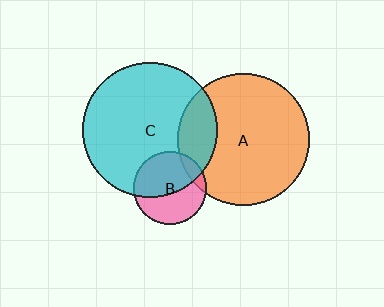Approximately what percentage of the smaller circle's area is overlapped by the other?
Approximately 20%.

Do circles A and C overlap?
Yes.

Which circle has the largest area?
Circle C (cyan).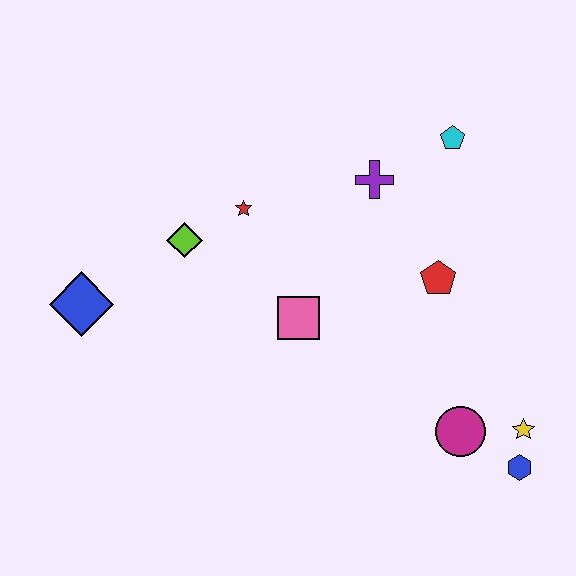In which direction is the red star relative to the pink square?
The red star is above the pink square.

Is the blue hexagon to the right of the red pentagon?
Yes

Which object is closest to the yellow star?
The blue hexagon is closest to the yellow star.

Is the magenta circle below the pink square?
Yes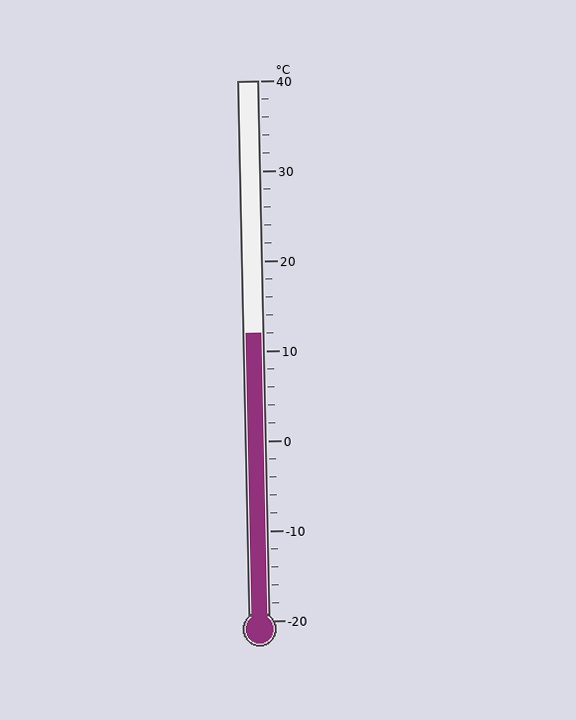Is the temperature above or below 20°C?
The temperature is below 20°C.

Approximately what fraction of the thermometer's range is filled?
The thermometer is filled to approximately 55% of its range.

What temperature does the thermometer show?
The thermometer shows approximately 12°C.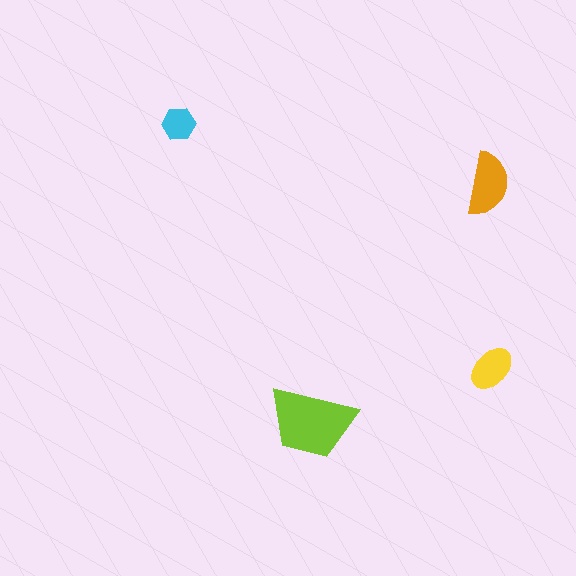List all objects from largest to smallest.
The lime trapezoid, the orange semicircle, the yellow ellipse, the cyan hexagon.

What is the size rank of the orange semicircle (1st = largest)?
2nd.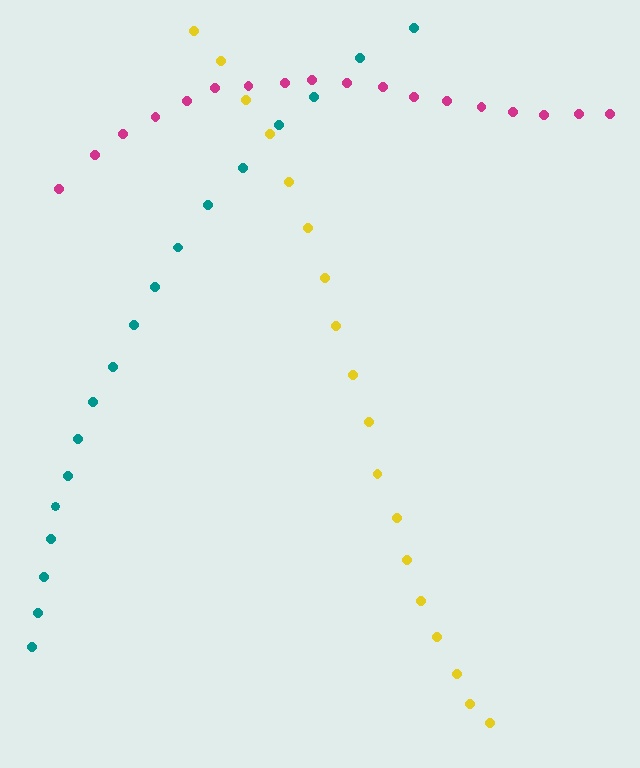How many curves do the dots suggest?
There are 3 distinct paths.